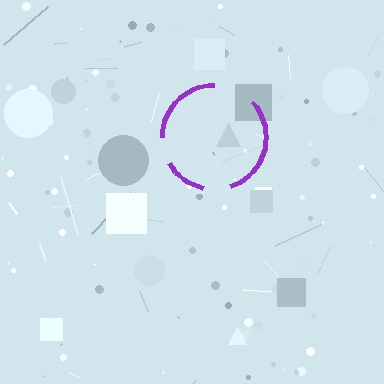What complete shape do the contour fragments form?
The contour fragments form a circle.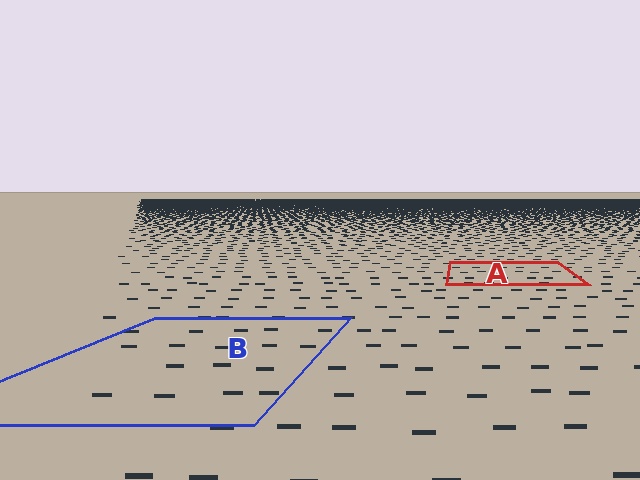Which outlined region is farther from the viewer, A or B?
Region A is farther from the viewer — the texture elements inside it appear smaller and more densely packed.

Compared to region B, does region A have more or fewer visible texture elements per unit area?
Region A has more texture elements per unit area — they are packed more densely because it is farther away.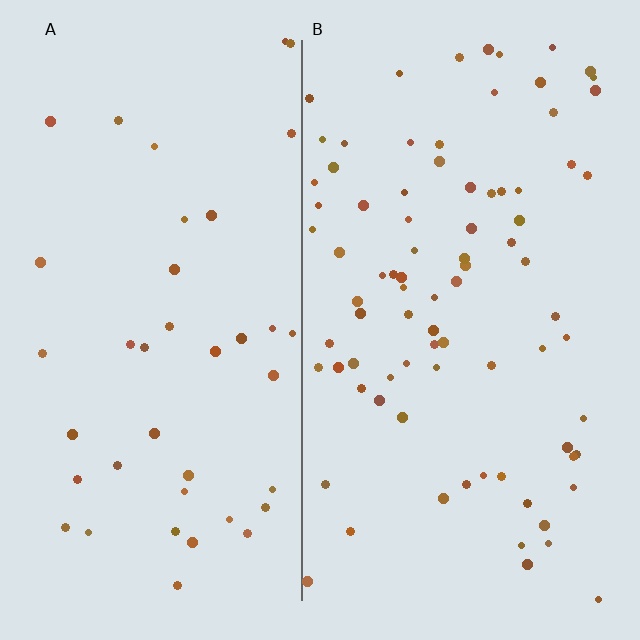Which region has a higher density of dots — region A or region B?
B (the right).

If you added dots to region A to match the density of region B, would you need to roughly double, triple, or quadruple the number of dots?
Approximately double.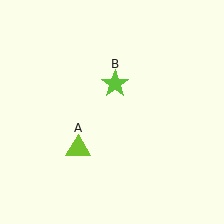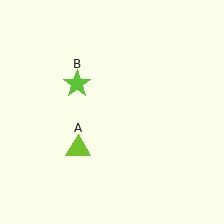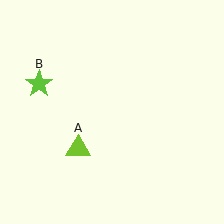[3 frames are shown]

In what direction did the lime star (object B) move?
The lime star (object B) moved left.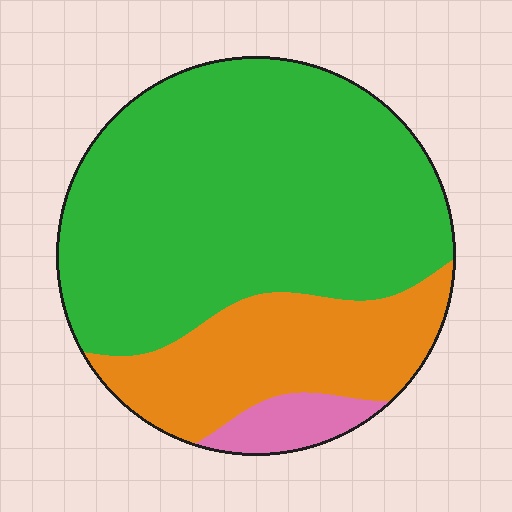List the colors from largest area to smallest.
From largest to smallest: green, orange, pink.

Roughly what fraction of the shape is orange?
Orange takes up about one quarter (1/4) of the shape.